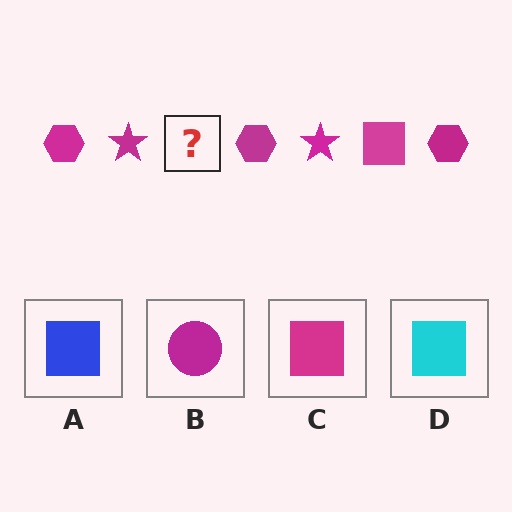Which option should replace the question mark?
Option C.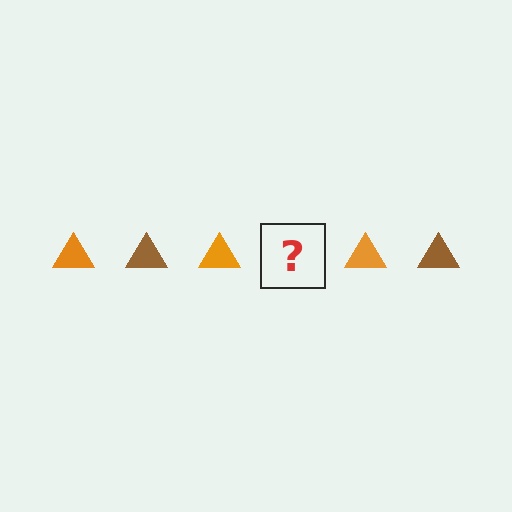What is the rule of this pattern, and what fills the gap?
The rule is that the pattern cycles through orange, brown triangles. The gap should be filled with a brown triangle.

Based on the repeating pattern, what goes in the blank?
The blank should be a brown triangle.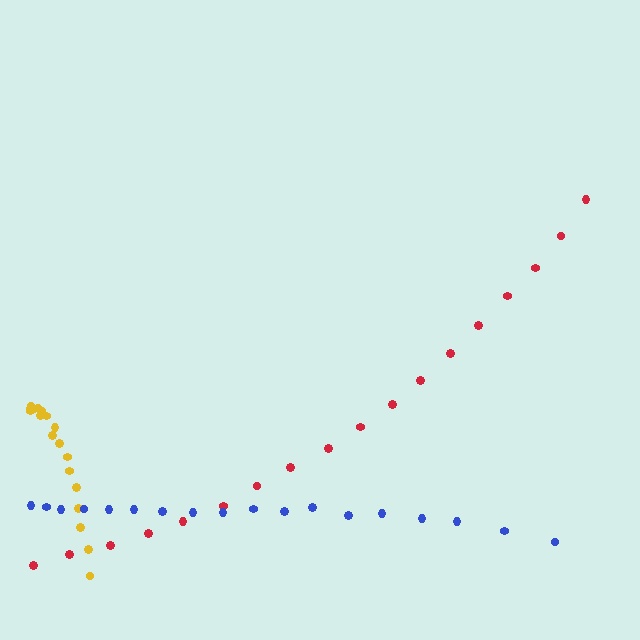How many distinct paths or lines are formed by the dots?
There are 3 distinct paths.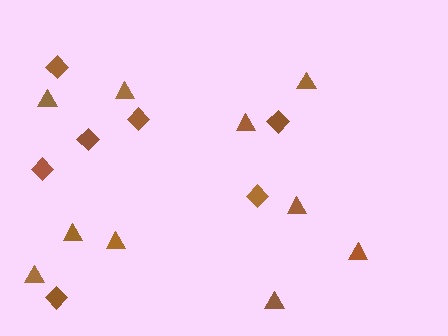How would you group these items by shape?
There are 2 groups: one group of triangles (10) and one group of diamonds (7).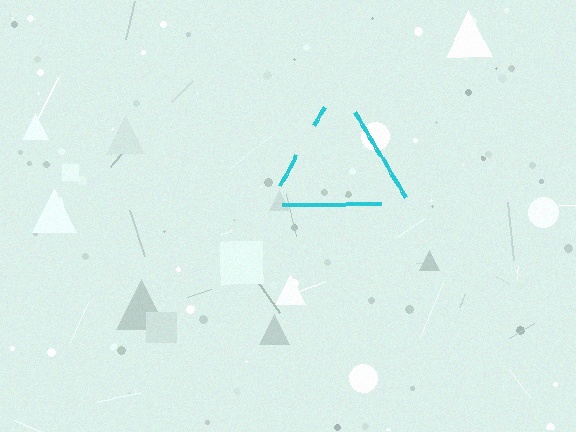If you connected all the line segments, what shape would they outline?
They would outline a triangle.